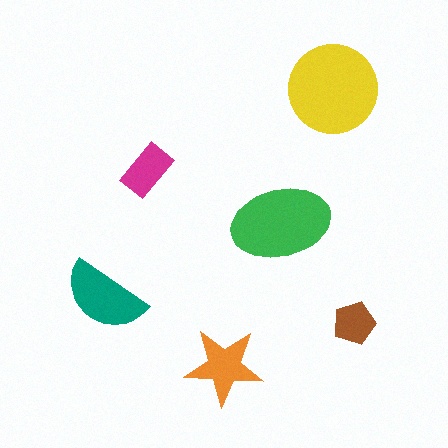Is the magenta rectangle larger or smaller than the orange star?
Smaller.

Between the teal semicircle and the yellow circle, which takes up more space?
The yellow circle.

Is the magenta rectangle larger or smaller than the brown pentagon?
Larger.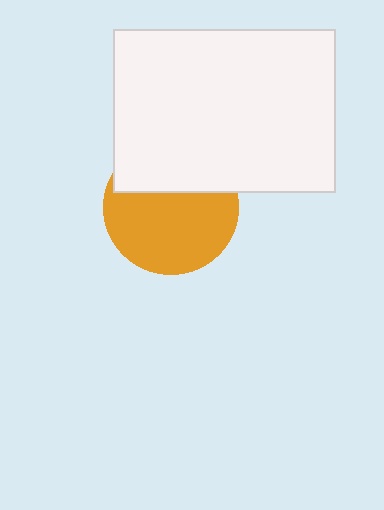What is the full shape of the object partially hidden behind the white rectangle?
The partially hidden object is an orange circle.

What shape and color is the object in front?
The object in front is a white rectangle.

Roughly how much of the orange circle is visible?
About half of it is visible (roughly 64%).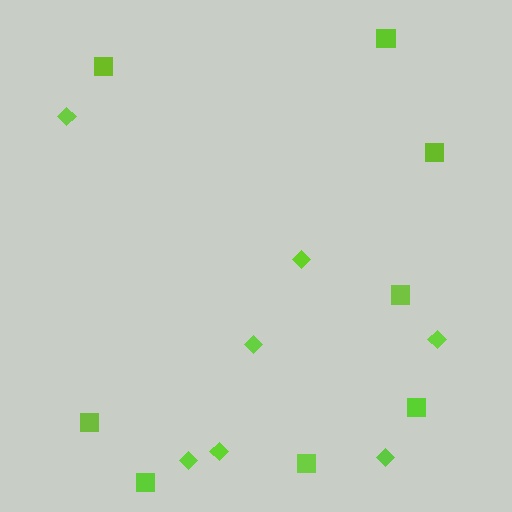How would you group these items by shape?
There are 2 groups: one group of squares (8) and one group of diamonds (7).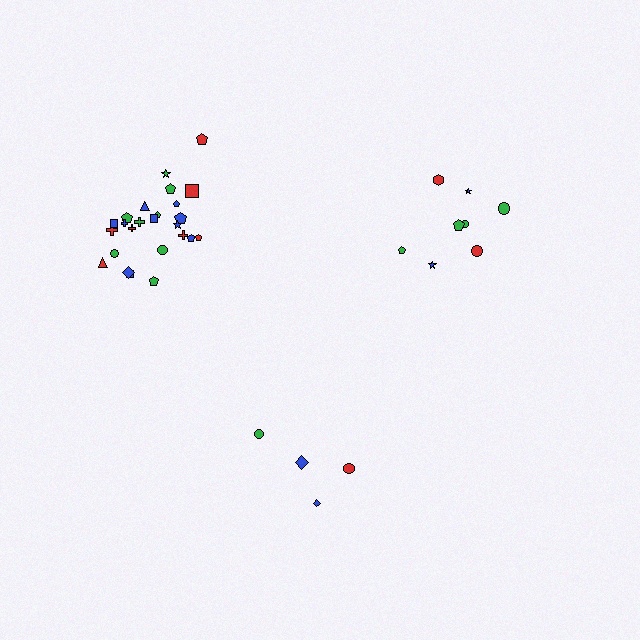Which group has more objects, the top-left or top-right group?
The top-left group.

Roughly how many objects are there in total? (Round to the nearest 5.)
Roughly 35 objects in total.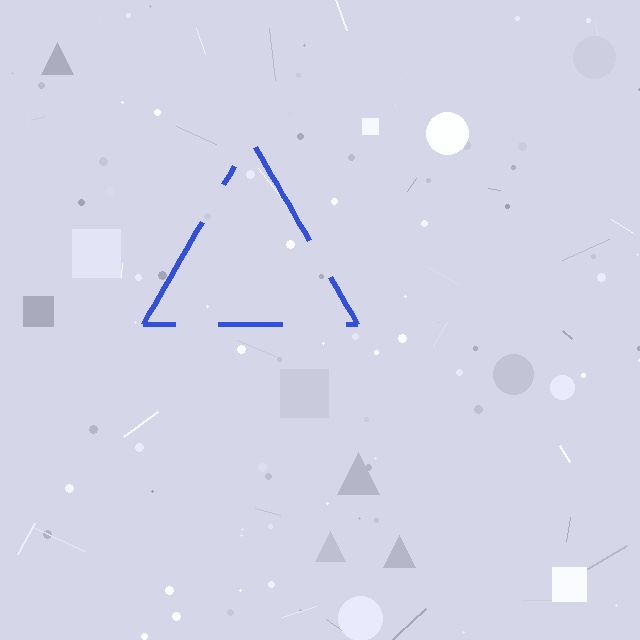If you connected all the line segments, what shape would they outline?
They would outline a triangle.